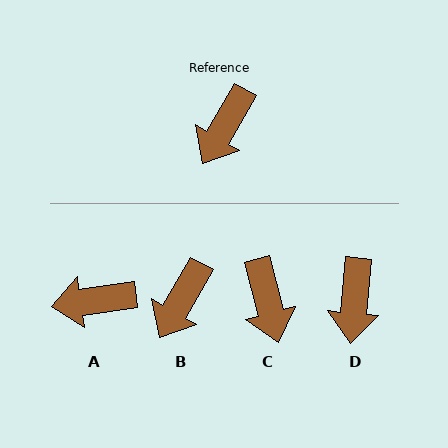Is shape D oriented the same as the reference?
No, it is off by about 25 degrees.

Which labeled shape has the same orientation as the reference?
B.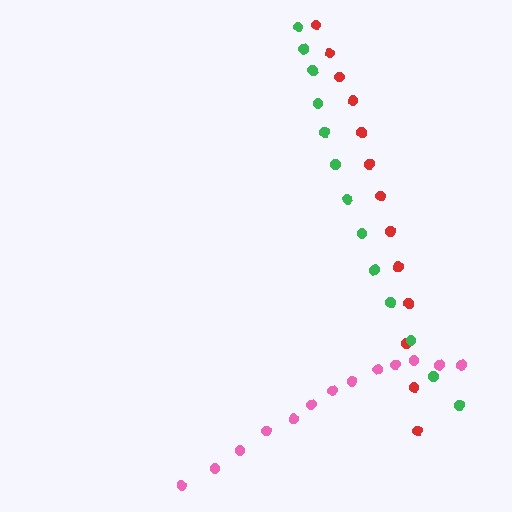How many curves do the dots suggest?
There are 3 distinct paths.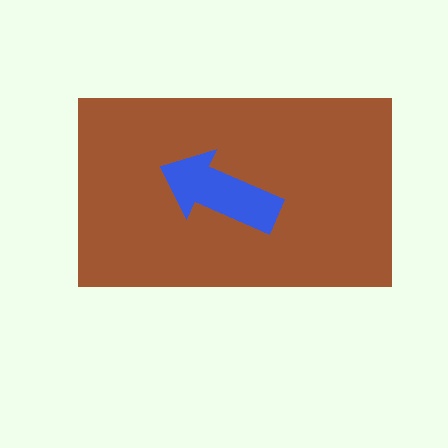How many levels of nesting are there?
2.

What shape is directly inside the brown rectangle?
The blue arrow.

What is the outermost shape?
The brown rectangle.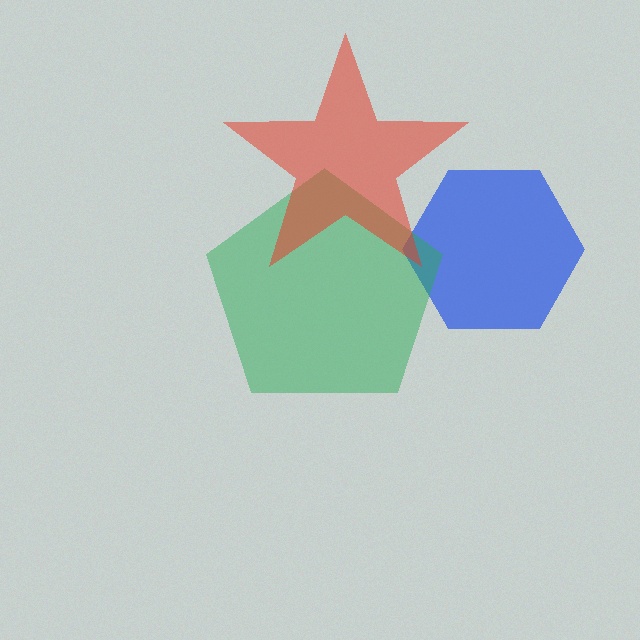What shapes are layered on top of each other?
The layered shapes are: a blue hexagon, a green pentagon, a red star.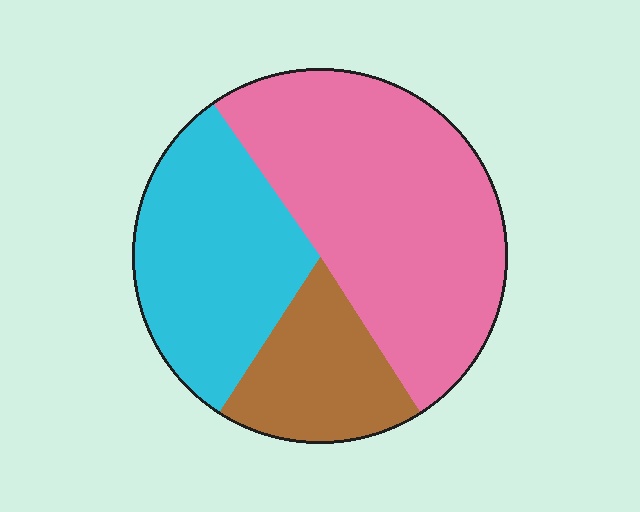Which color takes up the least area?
Brown, at roughly 20%.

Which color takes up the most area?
Pink, at roughly 50%.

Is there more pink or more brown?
Pink.